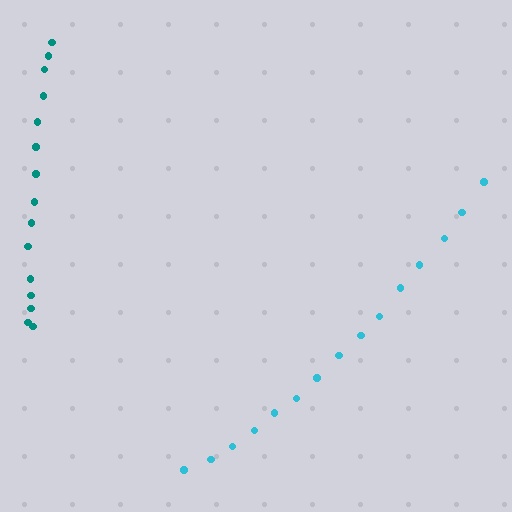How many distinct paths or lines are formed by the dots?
There are 2 distinct paths.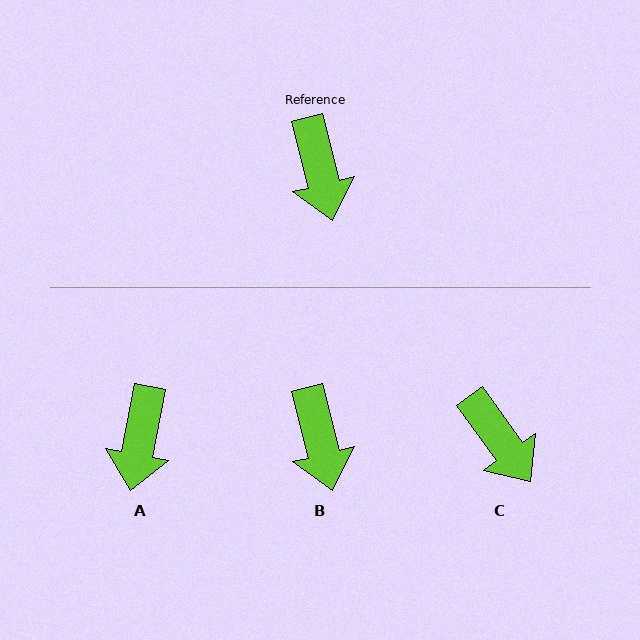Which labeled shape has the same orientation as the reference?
B.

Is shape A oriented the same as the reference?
No, it is off by about 25 degrees.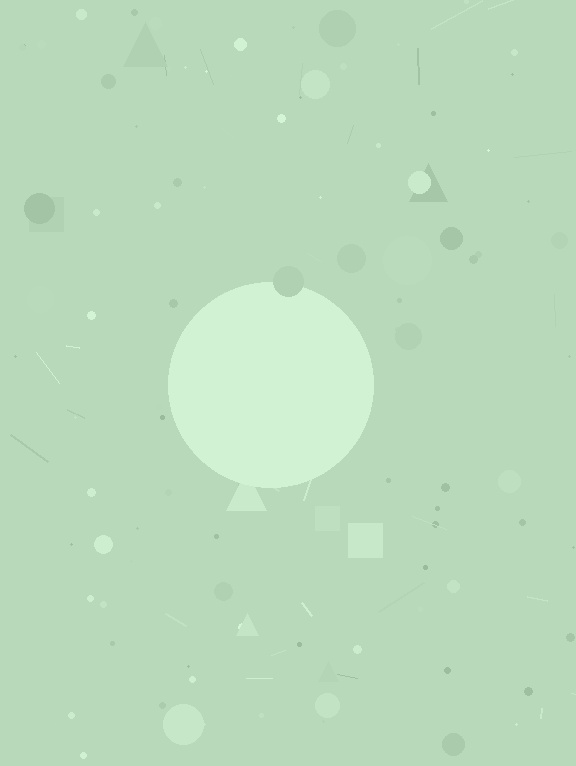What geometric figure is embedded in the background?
A circle is embedded in the background.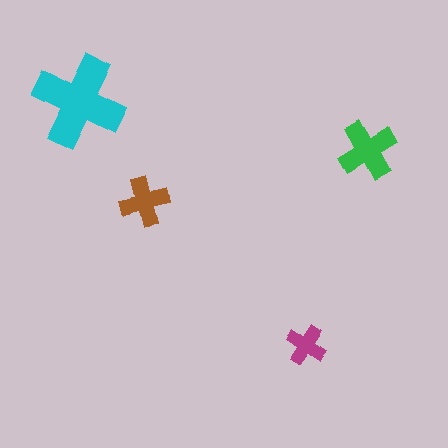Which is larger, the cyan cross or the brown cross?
The cyan one.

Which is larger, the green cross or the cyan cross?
The cyan one.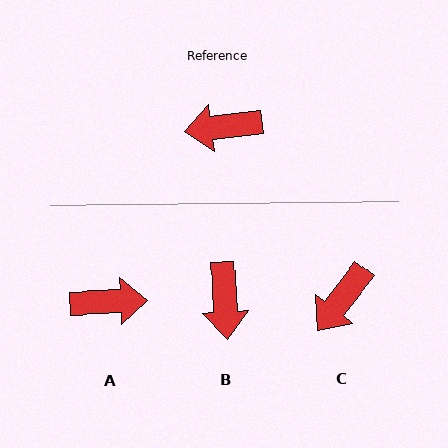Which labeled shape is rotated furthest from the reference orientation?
A, about 175 degrees away.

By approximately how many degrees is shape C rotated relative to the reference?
Approximately 45 degrees counter-clockwise.